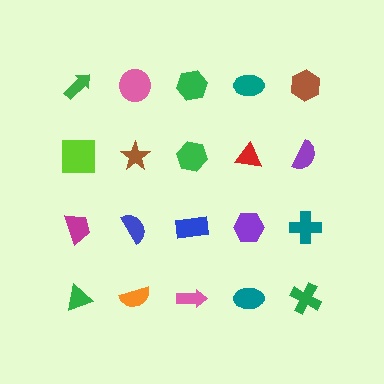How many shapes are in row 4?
5 shapes.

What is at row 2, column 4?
A red triangle.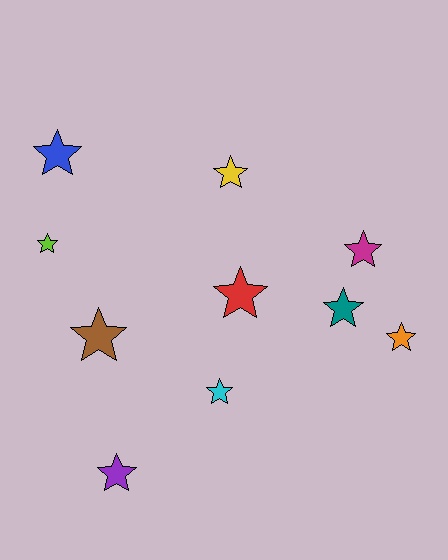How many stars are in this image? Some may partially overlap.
There are 10 stars.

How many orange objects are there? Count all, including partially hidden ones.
There is 1 orange object.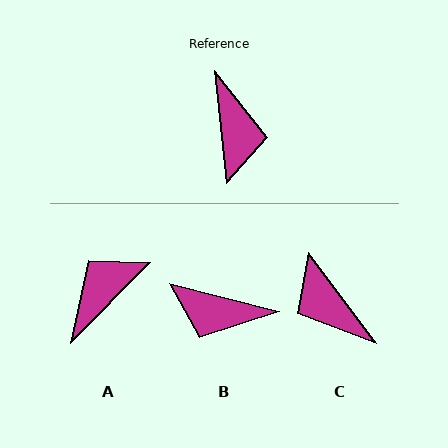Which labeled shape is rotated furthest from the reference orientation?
C, about 149 degrees away.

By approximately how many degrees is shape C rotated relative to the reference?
Approximately 149 degrees clockwise.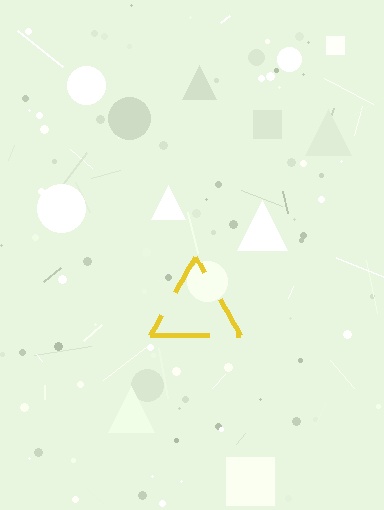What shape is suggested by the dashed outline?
The dashed outline suggests a triangle.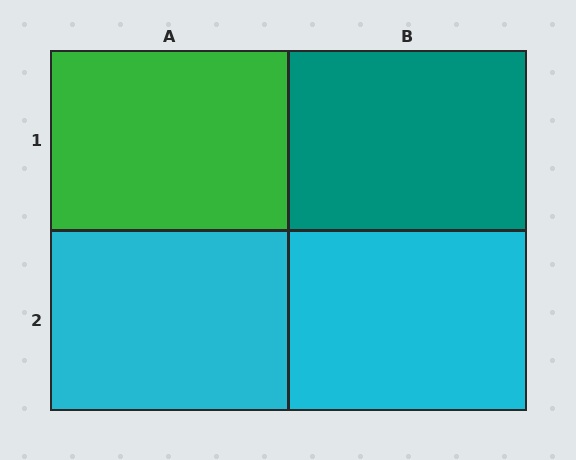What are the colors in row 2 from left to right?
Cyan, cyan.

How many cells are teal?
1 cell is teal.